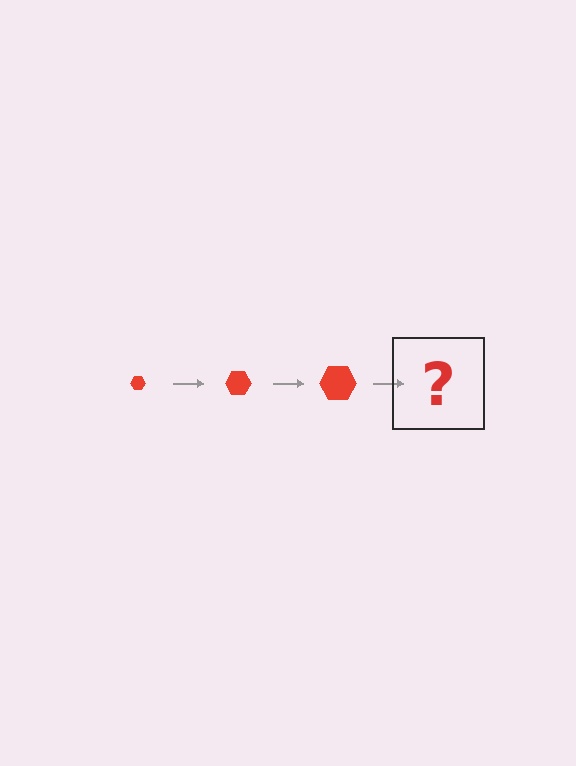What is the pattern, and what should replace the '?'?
The pattern is that the hexagon gets progressively larger each step. The '?' should be a red hexagon, larger than the previous one.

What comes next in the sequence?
The next element should be a red hexagon, larger than the previous one.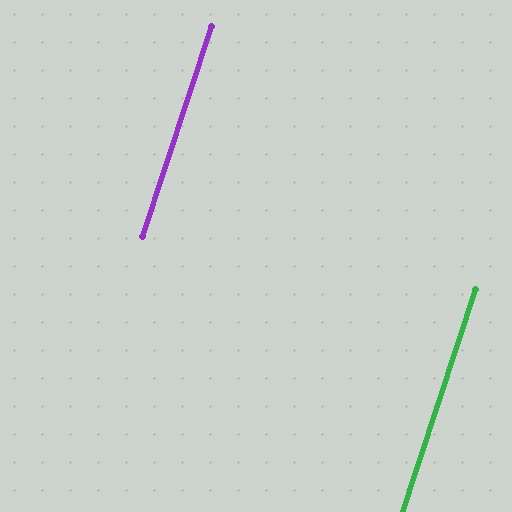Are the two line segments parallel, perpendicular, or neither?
Parallel — their directions differ by only 0.2°.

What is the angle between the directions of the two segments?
Approximately 0 degrees.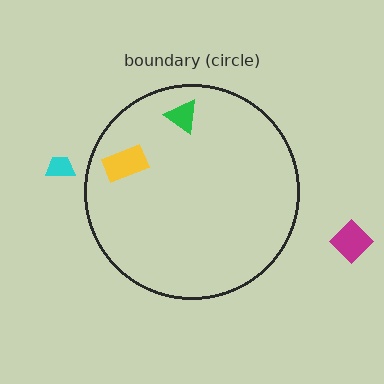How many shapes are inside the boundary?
2 inside, 2 outside.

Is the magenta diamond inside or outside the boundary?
Outside.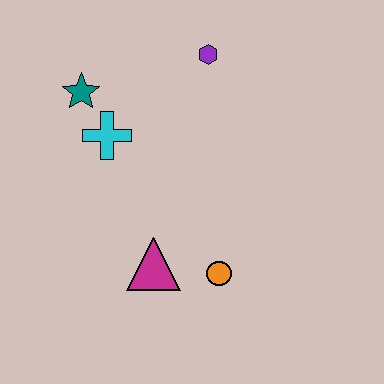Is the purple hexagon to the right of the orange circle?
No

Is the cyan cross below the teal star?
Yes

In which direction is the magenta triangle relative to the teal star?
The magenta triangle is below the teal star.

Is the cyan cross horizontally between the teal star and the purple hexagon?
Yes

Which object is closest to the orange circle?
The magenta triangle is closest to the orange circle.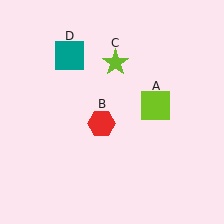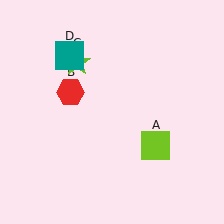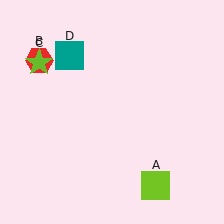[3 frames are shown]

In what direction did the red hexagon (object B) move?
The red hexagon (object B) moved up and to the left.